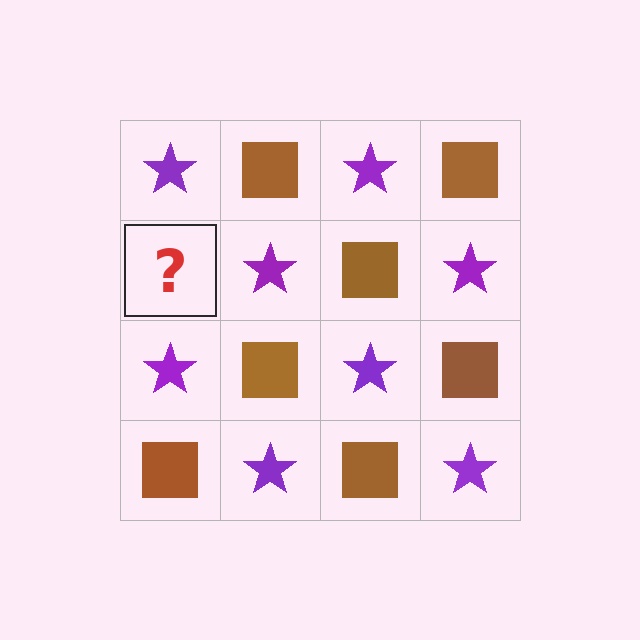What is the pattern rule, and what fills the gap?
The rule is that it alternates purple star and brown square in a checkerboard pattern. The gap should be filled with a brown square.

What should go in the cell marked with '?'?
The missing cell should contain a brown square.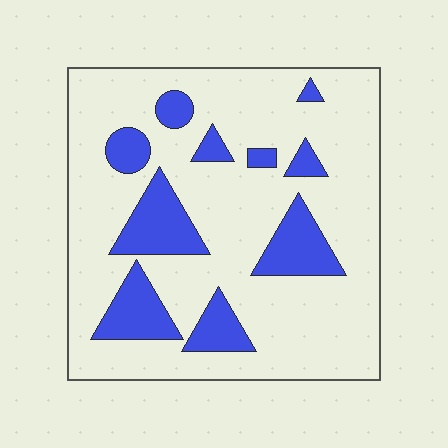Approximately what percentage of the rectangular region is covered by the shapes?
Approximately 20%.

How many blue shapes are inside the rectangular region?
10.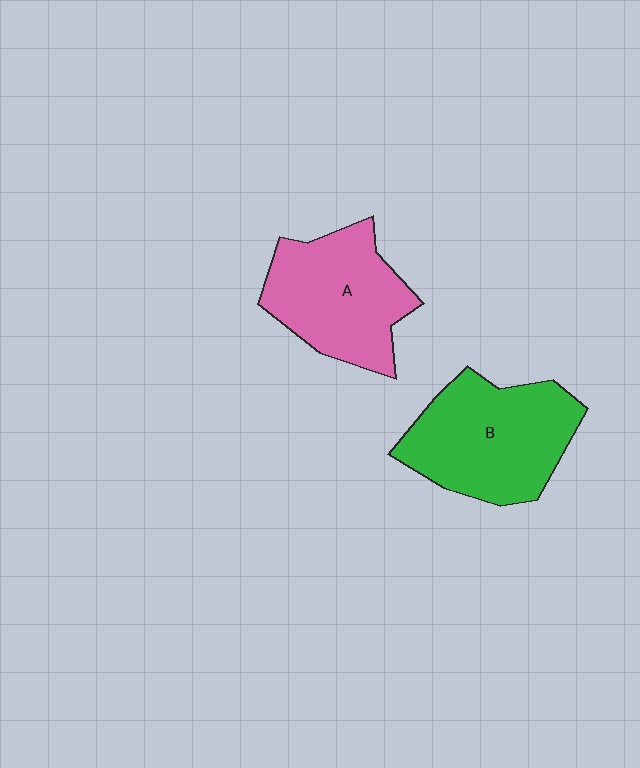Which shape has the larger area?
Shape B (green).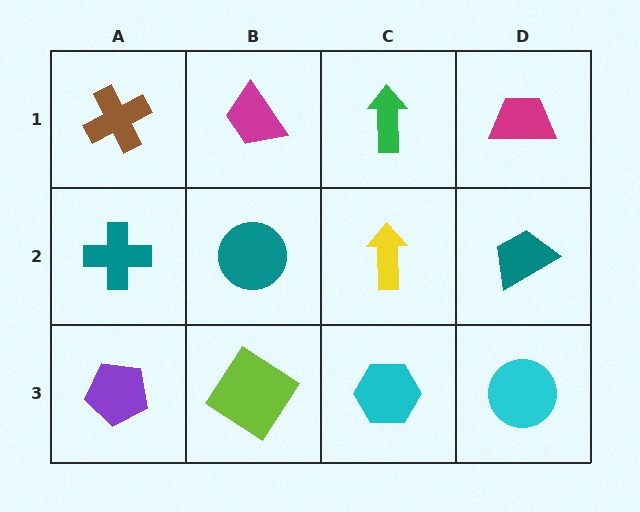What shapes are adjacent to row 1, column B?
A teal circle (row 2, column B), a brown cross (row 1, column A), a green arrow (row 1, column C).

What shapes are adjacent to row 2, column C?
A green arrow (row 1, column C), a cyan hexagon (row 3, column C), a teal circle (row 2, column B), a teal trapezoid (row 2, column D).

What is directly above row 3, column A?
A teal cross.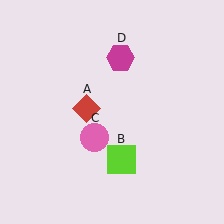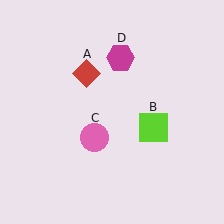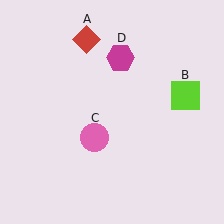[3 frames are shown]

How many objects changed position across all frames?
2 objects changed position: red diamond (object A), lime square (object B).